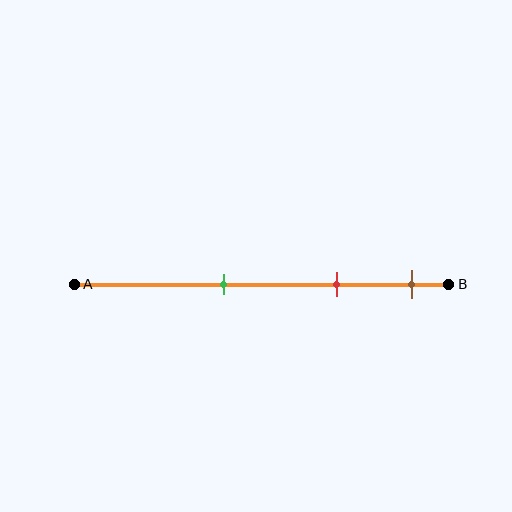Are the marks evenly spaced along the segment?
Yes, the marks are approximately evenly spaced.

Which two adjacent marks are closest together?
The red and brown marks are the closest adjacent pair.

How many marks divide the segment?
There are 3 marks dividing the segment.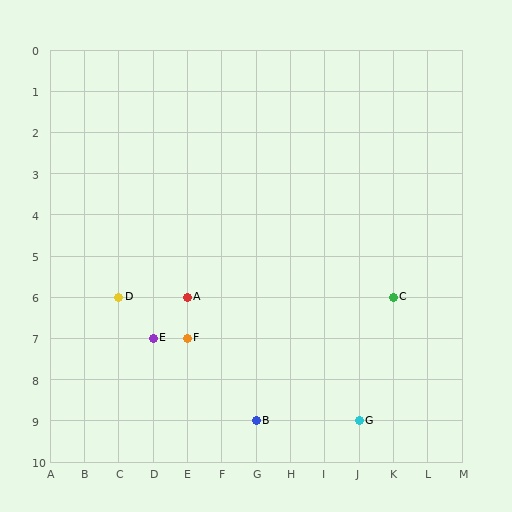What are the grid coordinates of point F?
Point F is at grid coordinates (E, 7).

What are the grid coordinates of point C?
Point C is at grid coordinates (K, 6).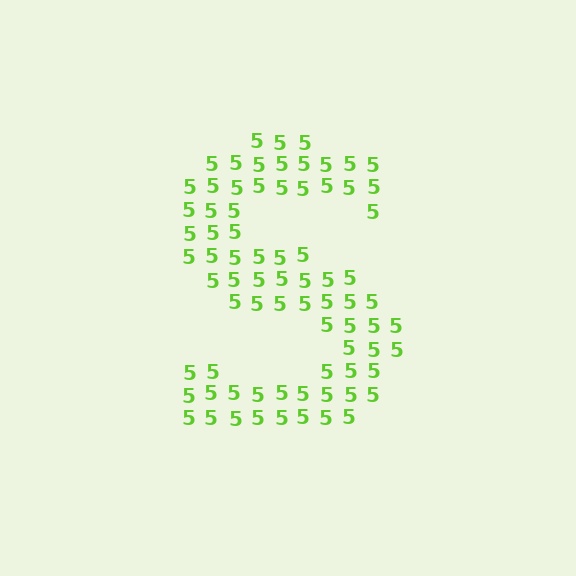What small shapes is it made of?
It is made of small digit 5's.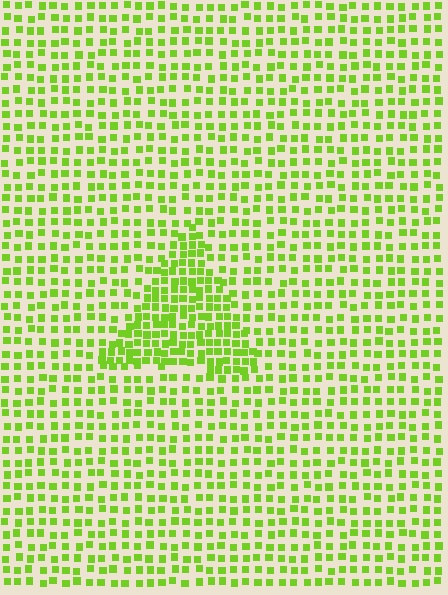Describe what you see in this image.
The image contains small lime elements arranged at two different densities. A triangle-shaped region is visible where the elements are more densely packed than the surrounding area.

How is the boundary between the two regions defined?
The boundary is defined by a change in element density (approximately 1.8x ratio). All elements are the same color, size, and shape.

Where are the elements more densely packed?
The elements are more densely packed inside the triangle boundary.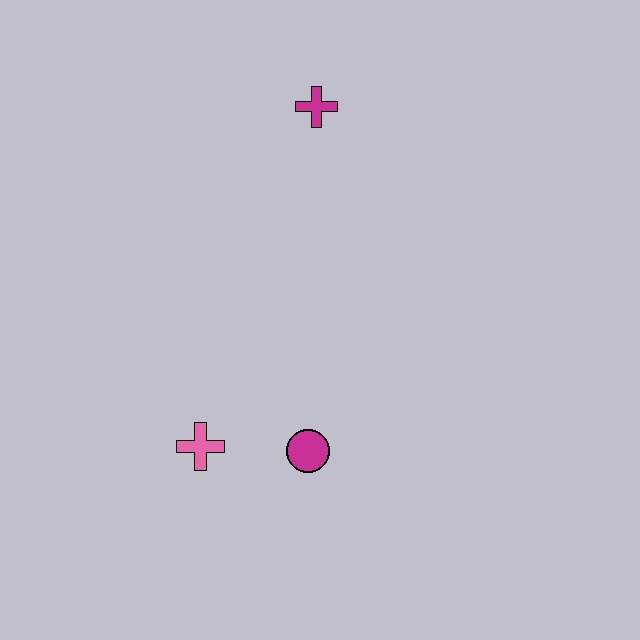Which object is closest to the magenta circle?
The pink cross is closest to the magenta circle.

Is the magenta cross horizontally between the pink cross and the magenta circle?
No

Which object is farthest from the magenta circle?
The magenta cross is farthest from the magenta circle.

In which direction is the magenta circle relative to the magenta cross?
The magenta circle is below the magenta cross.